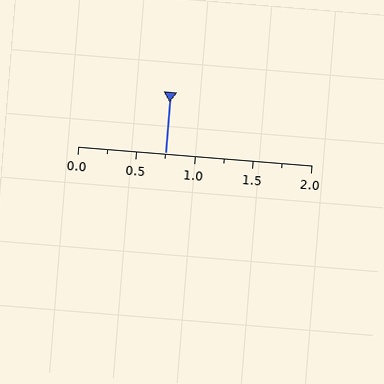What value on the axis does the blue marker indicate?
The marker indicates approximately 0.75.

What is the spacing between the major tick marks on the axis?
The major ticks are spaced 0.5 apart.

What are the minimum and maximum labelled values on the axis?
The axis runs from 0.0 to 2.0.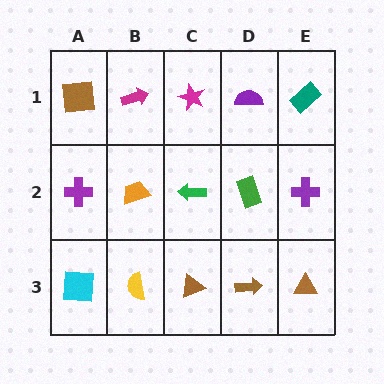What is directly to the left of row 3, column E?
A brown arrow.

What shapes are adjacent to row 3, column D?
A green rectangle (row 2, column D), a brown triangle (row 3, column C), a brown triangle (row 3, column E).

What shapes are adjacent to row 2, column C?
A magenta star (row 1, column C), a brown triangle (row 3, column C), an orange trapezoid (row 2, column B), a green rectangle (row 2, column D).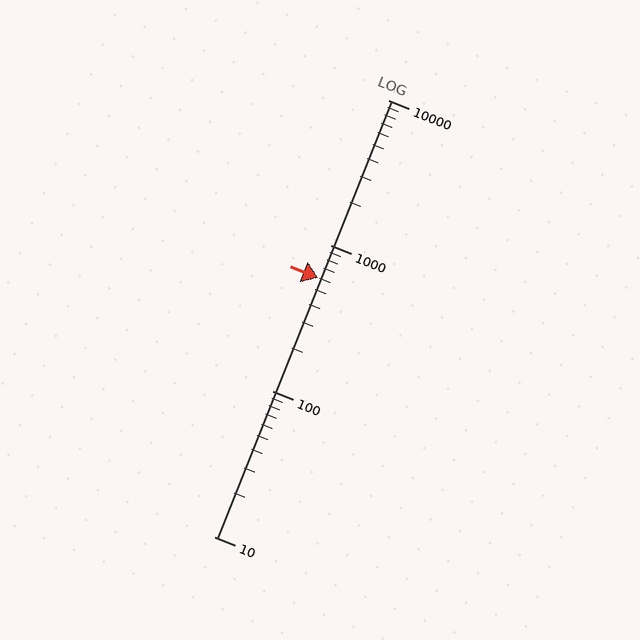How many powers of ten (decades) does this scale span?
The scale spans 3 decades, from 10 to 10000.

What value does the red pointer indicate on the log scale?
The pointer indicates approximately 600.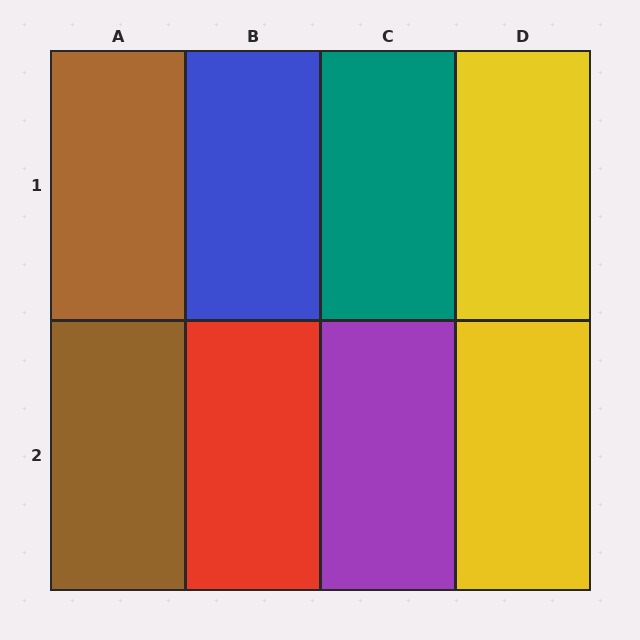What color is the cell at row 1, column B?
Blue.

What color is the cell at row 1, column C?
Teal.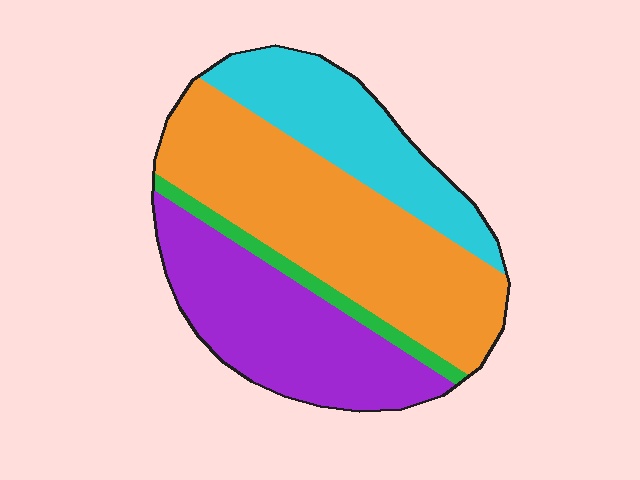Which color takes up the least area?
Green, at roughly 5%.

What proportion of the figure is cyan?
Cyan takes up about one fifth (1/5) of the figure.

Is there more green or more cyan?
Cyan.